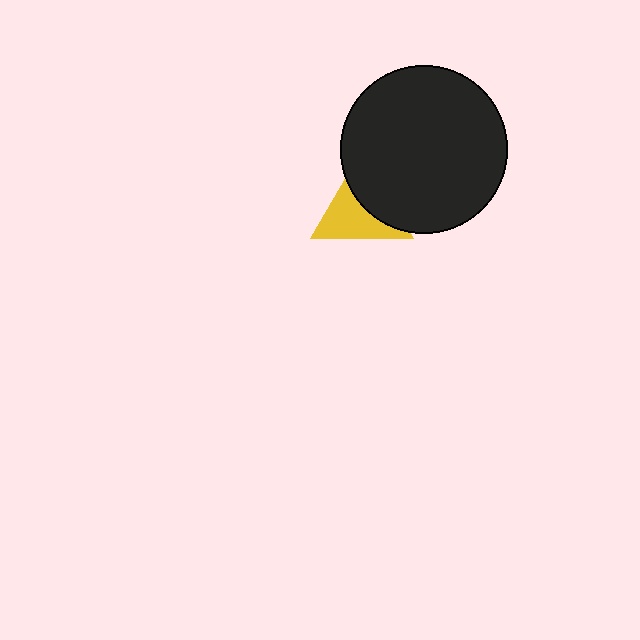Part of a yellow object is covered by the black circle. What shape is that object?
It is a triangle.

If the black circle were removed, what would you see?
You would see the complete yellow triangle.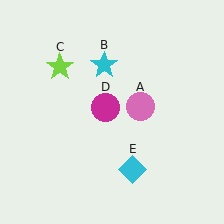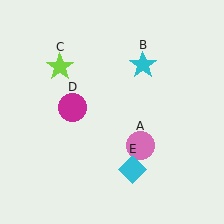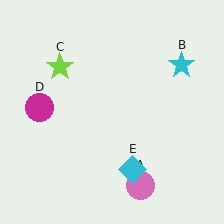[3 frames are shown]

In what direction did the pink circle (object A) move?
The pink circle (object A) moved down.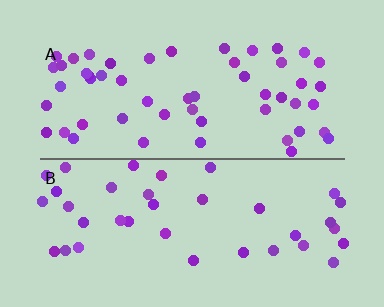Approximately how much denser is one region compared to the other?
Approximately 1.4× — region A over region B.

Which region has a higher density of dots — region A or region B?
A (the top).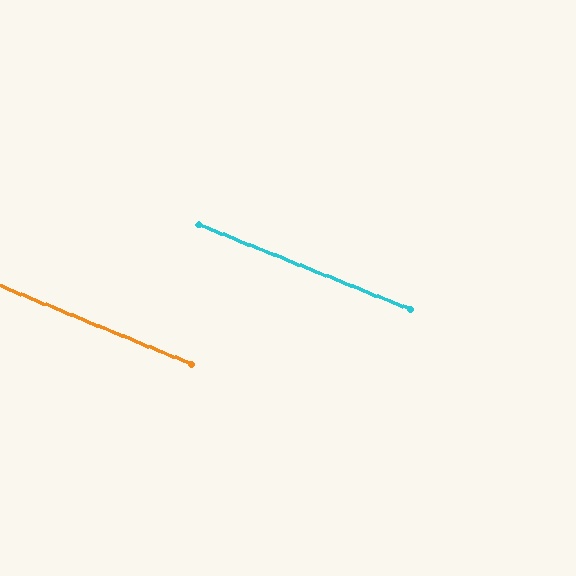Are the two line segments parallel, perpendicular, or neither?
Parallel — their directions differ by only 0.4°.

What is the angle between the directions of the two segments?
Approximately 0 degrees.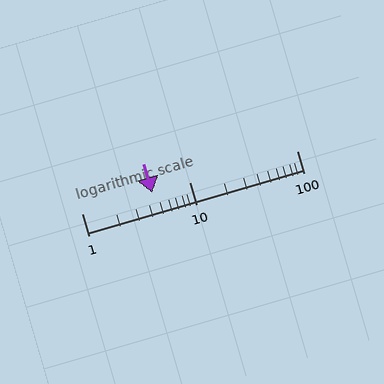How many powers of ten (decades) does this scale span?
The scale spans 2 decades, from 1 to 100.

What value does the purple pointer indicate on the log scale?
The pointer indicates approximately 4.5.